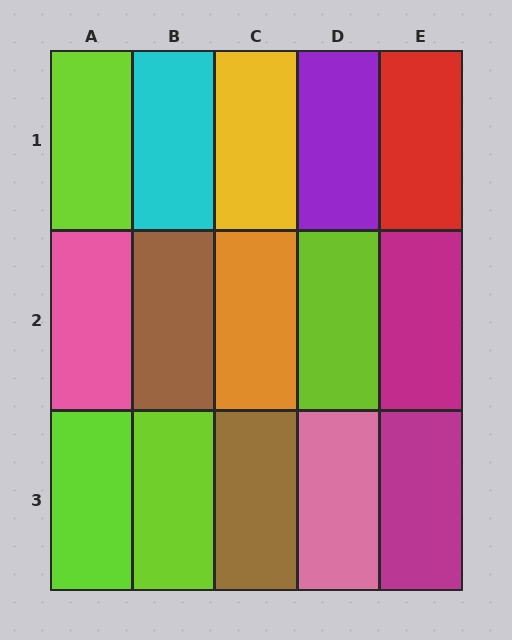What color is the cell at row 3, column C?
Brown.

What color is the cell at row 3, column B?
Lime.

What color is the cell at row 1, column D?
Purple.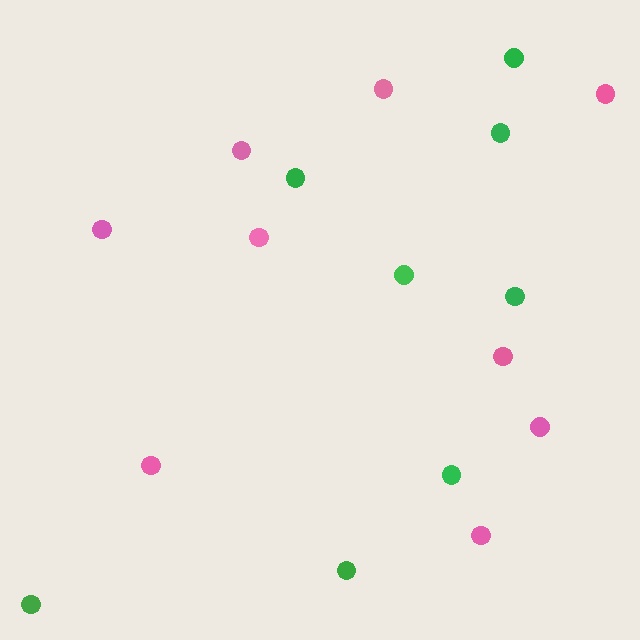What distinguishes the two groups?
There are 2 groups: one group of pink circles (9) and one group of green circles (8).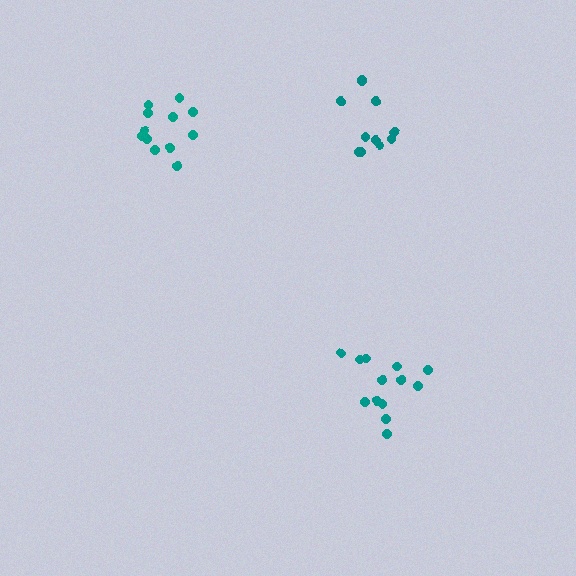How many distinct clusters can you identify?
There are 3 distinct clusters.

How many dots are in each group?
Group 1: 12 dots, Group 2: 13 dots, Group 3: 11 dots (36 total).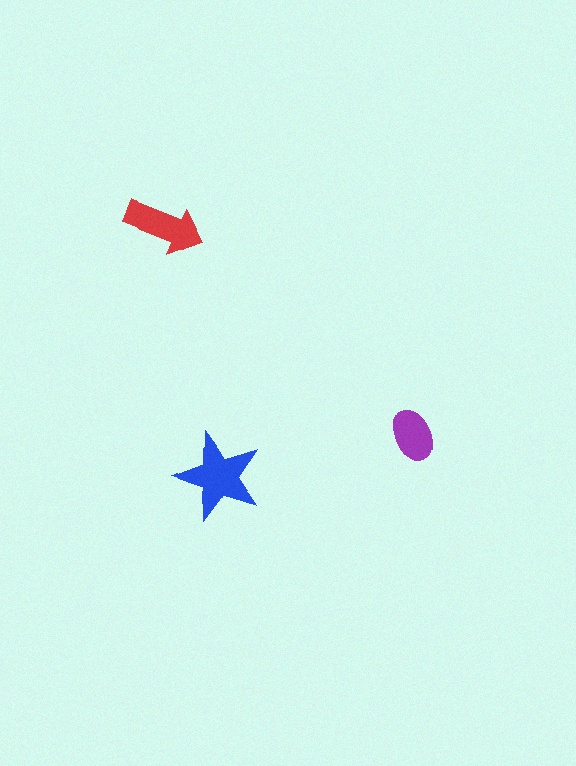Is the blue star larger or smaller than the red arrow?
Larger.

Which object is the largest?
The blue star.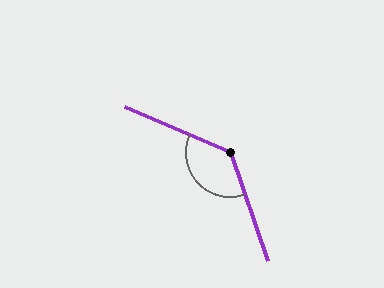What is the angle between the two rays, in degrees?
Approximately 132 degrees.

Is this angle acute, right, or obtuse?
It is obtuse.